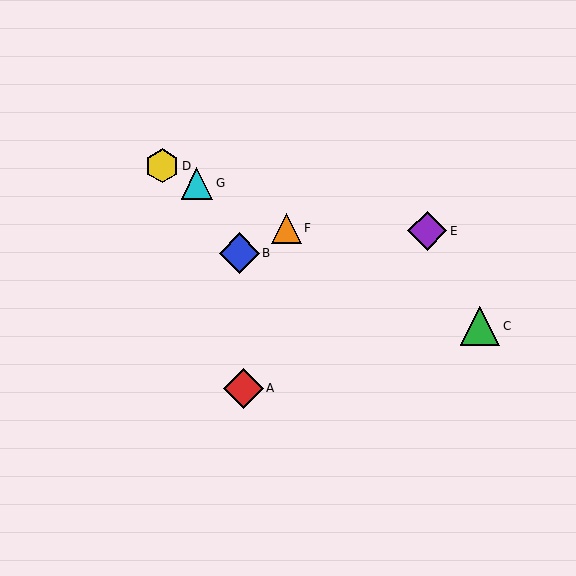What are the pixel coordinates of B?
Object B is at (239, 253).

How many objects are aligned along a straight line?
4 objects (C, D, F, G) are aligned along a straight line.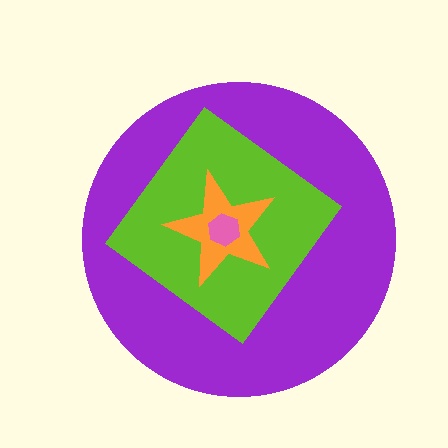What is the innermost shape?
The pink hexagon.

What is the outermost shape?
The purple circle.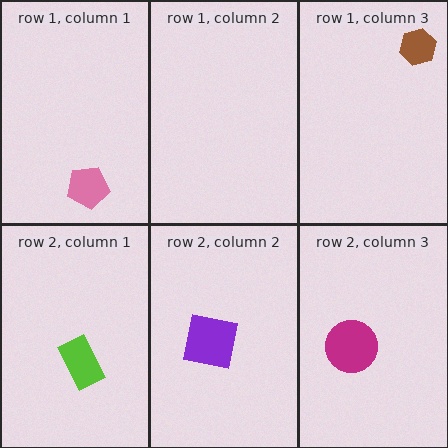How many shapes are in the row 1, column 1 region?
1.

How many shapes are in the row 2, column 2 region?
1.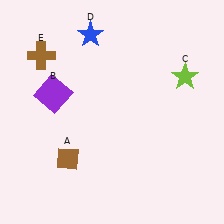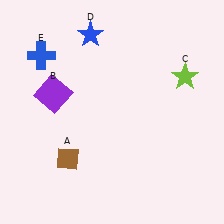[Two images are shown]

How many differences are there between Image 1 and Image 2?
There is 1 difference between the two images.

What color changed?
The cross (E) changed from brown in Image 1 to blue in Image 2.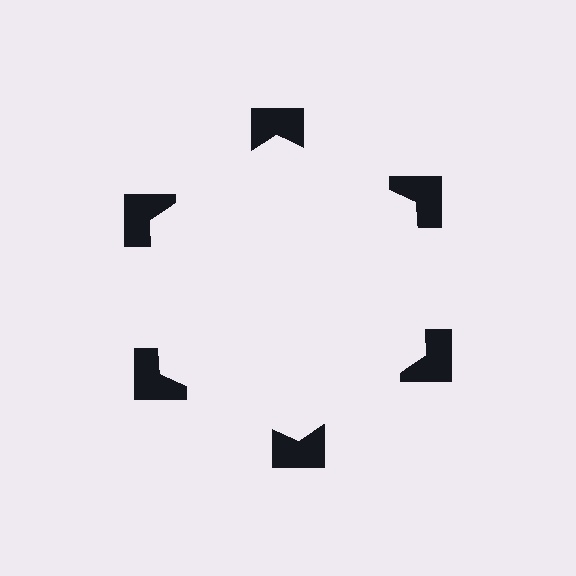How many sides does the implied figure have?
6 sides.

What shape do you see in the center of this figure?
An illusory hexagon — its edges are inferred from the aligned wedge cuts in the notched squares, not physically drawn.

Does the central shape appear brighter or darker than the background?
It typically appears slightly brighter than the background, even though no actual brightness change is drawn.